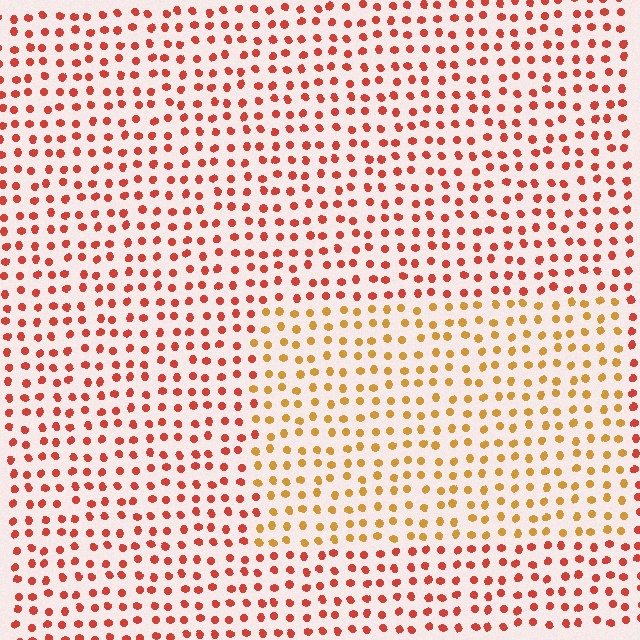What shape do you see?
I see a rectangle.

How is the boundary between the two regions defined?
The boundary is defined purely by a slight shift in hue (about 35 degrees). Spacing, size, and orientation are identical on both sides.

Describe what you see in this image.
The image is filled with small red elements in a uniform arrangement. A rectangle-shaped region is visible where the elements are tinted to a slightly different hue, forming a subtle color boundary.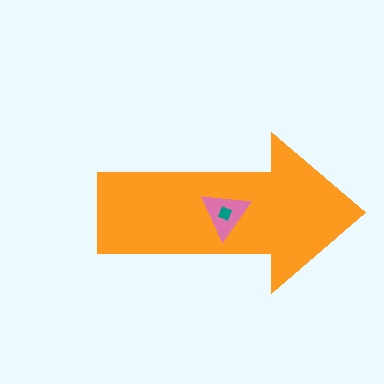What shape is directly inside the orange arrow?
The pink triangle.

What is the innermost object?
The teal diamond.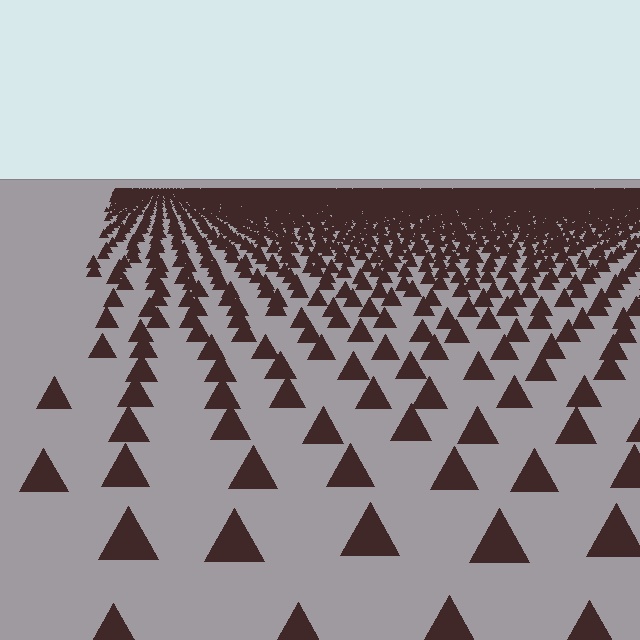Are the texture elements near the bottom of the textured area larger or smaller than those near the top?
Larger. Near the bottom, elements are closer to the viewer and appear at a bigger on-screen size.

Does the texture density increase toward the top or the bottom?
Density increases toward the top.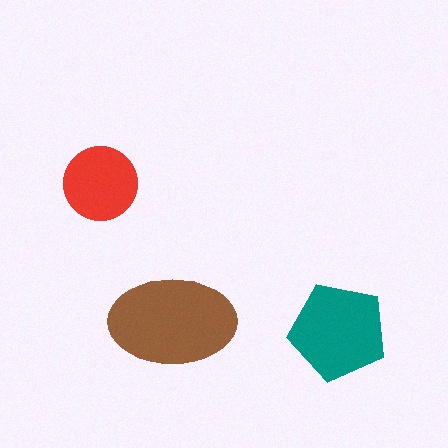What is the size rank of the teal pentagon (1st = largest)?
2nd.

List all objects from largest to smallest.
The brown ellipse, the teal pentagon, the red circle.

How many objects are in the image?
There are 3 objects in the image.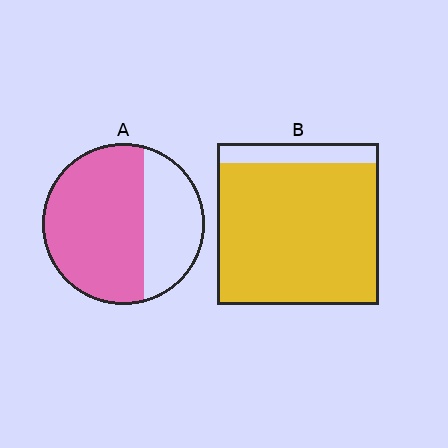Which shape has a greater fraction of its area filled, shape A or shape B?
Shape B.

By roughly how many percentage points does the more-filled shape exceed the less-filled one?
By roughly 20 percentage points (B over A).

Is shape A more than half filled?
Yes.